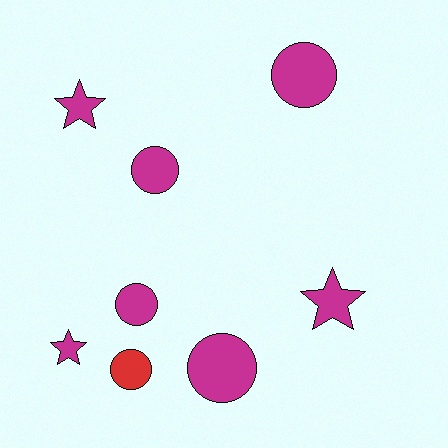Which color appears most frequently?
Magenta, with 7 objects.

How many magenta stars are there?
There are 3 magenta stars.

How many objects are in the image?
There are 8 objects.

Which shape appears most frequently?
Circle, with 5 objects.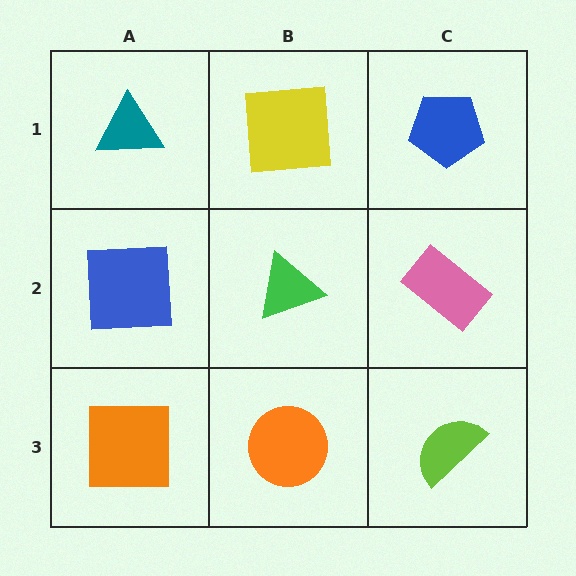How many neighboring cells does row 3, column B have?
3.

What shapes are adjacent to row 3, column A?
A blue square (row 2, column A), an orange circle (row 3, column B).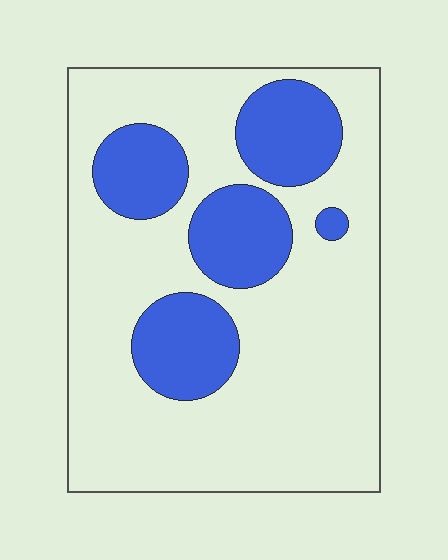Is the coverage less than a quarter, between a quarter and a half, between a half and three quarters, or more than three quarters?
Between a quarter and a half.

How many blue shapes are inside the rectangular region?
5.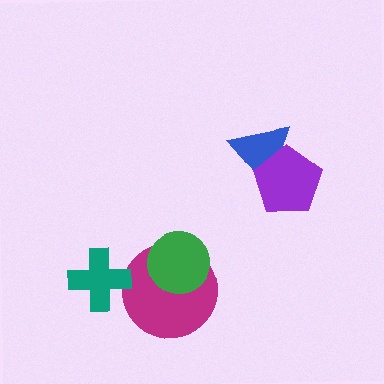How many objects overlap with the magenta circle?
1 object overlaps with the magenta circle.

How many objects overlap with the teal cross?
0 objects overlap with the teal cross.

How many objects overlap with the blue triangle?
1 object overlaps with the blue triangle.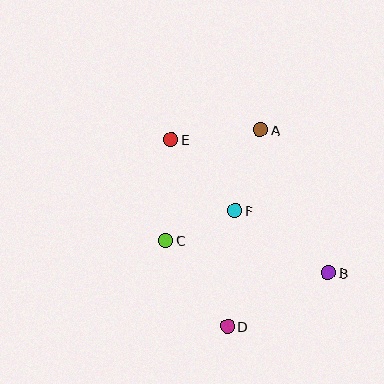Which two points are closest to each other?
Points C and F are closest to each other.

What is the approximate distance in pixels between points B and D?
The distance between B and D is approximately 114 pixels.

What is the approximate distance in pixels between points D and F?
The distance between D and F is approximately 116 pixels.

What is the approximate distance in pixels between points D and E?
The distance between D and E is approximately 195 pixels.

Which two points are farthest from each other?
Points B and E are farthest from each other.